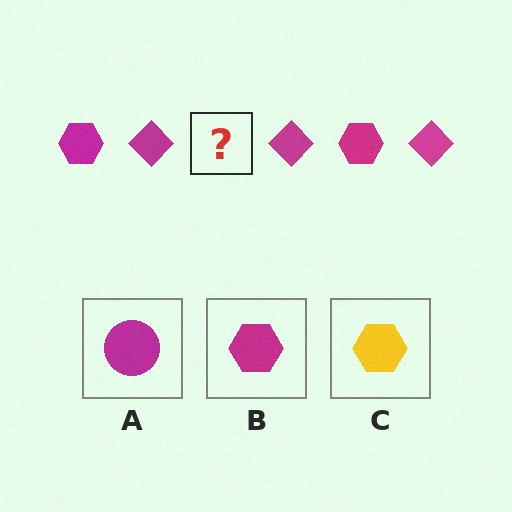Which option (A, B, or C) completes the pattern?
B.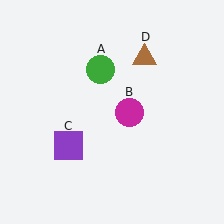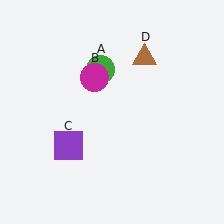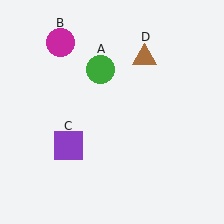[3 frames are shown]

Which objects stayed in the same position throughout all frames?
Green circle (object A) and purple square (object C) and brown triangle (object D) remained stationary.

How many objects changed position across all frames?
1 object changed position: magenta circle (object B).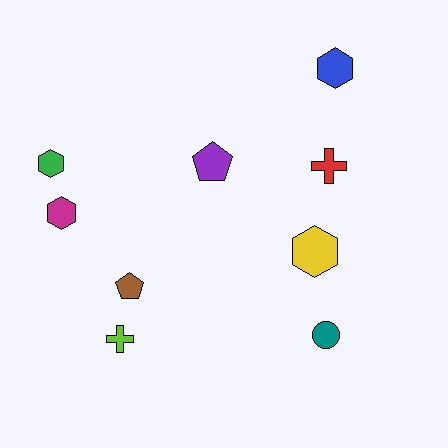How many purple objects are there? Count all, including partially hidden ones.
There is 1 purple object.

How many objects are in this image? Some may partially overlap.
There are 9 objects.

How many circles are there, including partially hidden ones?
There is 1 circle.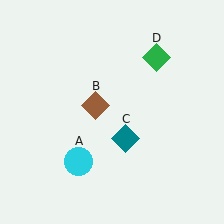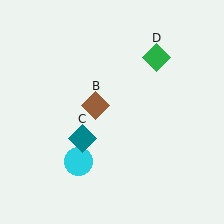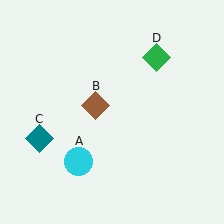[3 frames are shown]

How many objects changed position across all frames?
1 object changed position: teal diamond (object C).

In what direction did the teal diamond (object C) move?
The teal diamond (object C) moved left.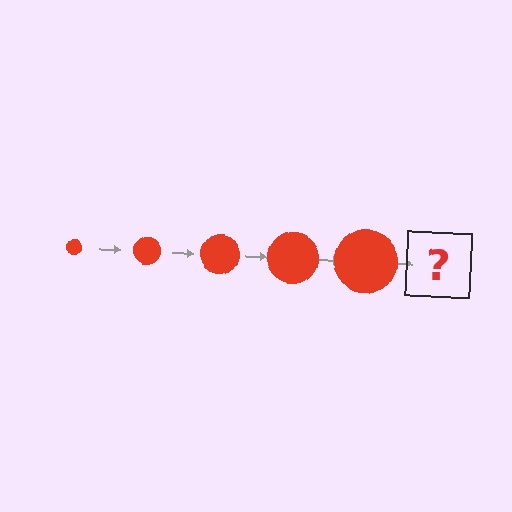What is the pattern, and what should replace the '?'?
The pattern is that the circle gets progressively larger each step. The '?' should be a red circle, larger than the previous one.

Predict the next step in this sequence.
The next step is a red circle, larger than the previous one.